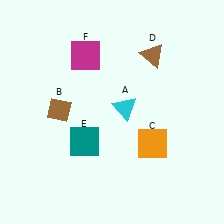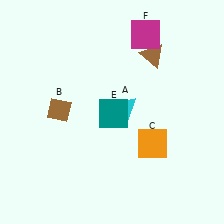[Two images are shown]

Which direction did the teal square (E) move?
The teal square (E) moved right.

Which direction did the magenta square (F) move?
The magenta square (F) moved right.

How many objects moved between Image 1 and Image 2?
2 objects moved between the two images.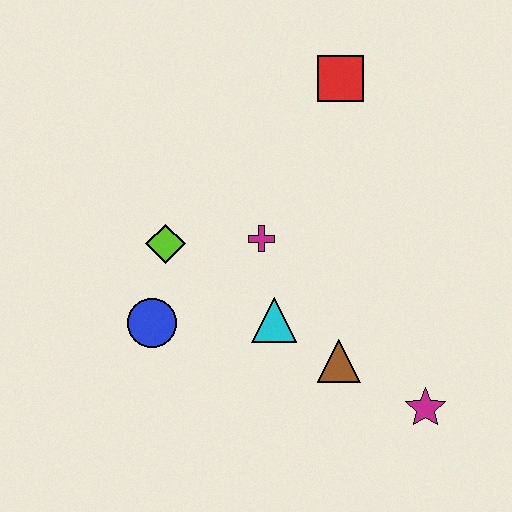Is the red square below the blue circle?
No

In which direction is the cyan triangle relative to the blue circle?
The cyan triangle is to the right of the blue circle.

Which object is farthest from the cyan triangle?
The red square is farthest from the cyan triangle.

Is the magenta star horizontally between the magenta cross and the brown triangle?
No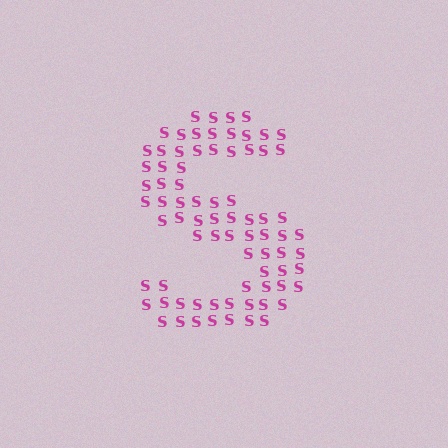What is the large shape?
The large shape is the letter S.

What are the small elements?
The small elements are letter S's.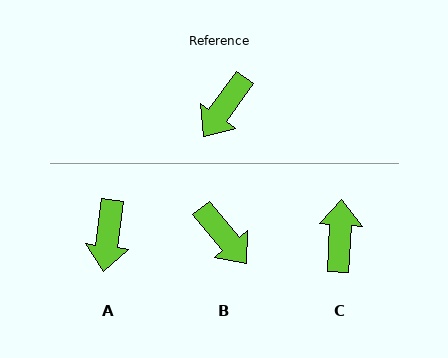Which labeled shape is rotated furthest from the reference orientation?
C, about 148 degrees away.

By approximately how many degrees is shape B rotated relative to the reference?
Approximately 74 degrees counter-clockwise.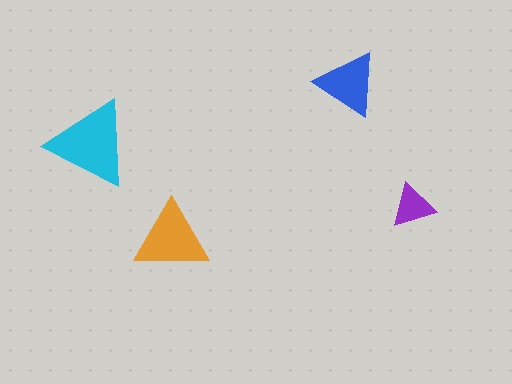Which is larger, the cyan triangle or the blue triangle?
The cyan one.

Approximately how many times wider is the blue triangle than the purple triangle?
About 1.5 times wider.